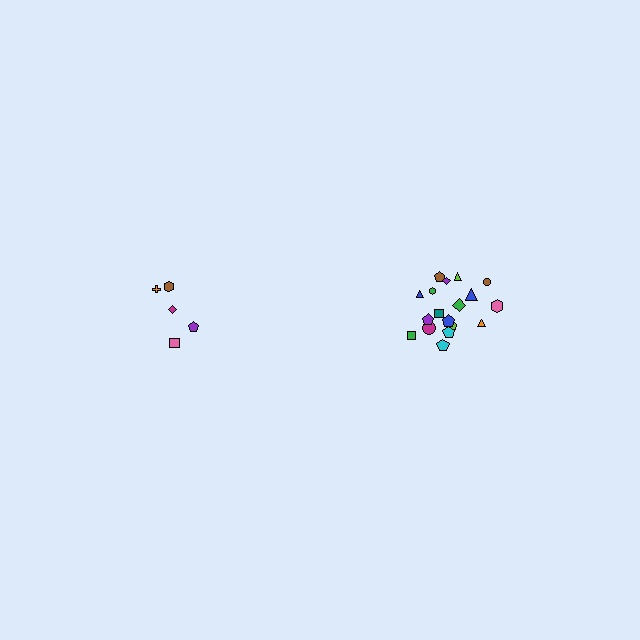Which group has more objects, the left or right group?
The right group.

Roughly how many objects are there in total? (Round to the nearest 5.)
Roughly 25 objects in total.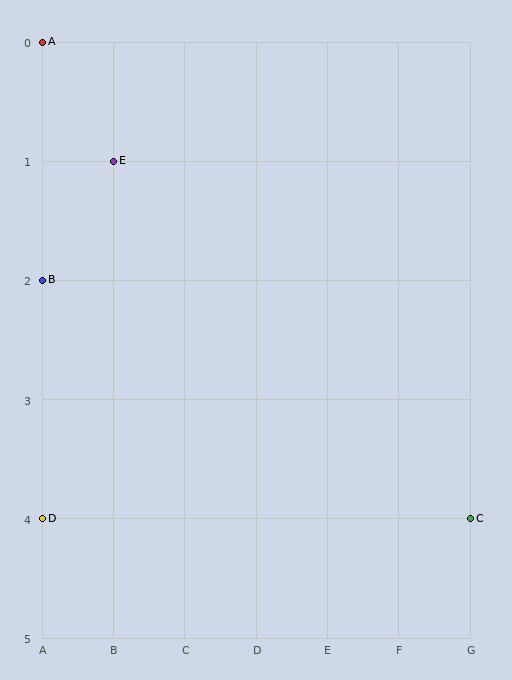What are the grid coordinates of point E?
Point E is at grid coordinates (B, 1).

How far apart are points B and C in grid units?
Points B and C are 6 columns and 2 rows apart (about 6.3 grid units diagonally).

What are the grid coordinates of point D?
Point D is at grid coordinates (A, 4).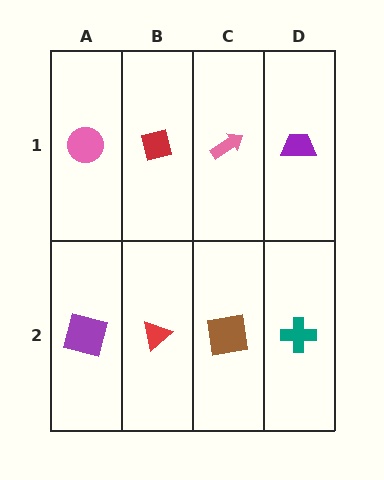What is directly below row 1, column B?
A red triangle.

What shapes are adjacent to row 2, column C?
A pink arrow (row 1, column C), a red triangle (row 2, column B), a teal cross (row 2, column D).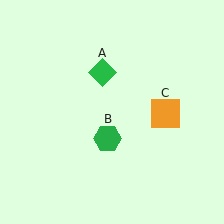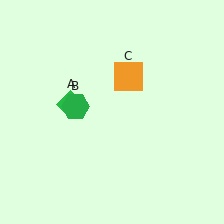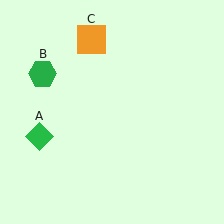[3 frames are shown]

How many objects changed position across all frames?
3 objects changed position: green diamond (object A), green hexagon (object B), orange square (object C).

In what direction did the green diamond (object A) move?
The green diamond (object A) moved down and to the left.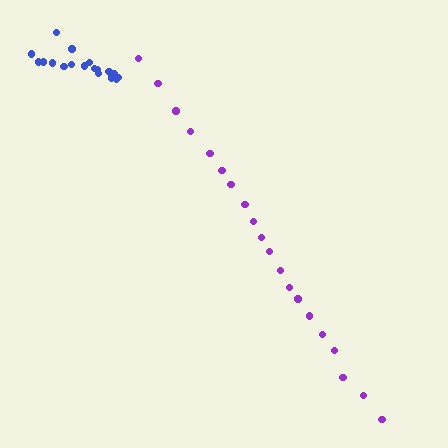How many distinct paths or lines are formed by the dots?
There are 2 distinct paths.